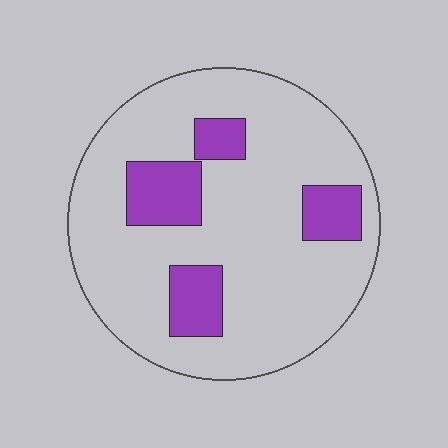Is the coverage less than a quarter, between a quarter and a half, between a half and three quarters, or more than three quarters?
Less than a quarter.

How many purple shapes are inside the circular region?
4.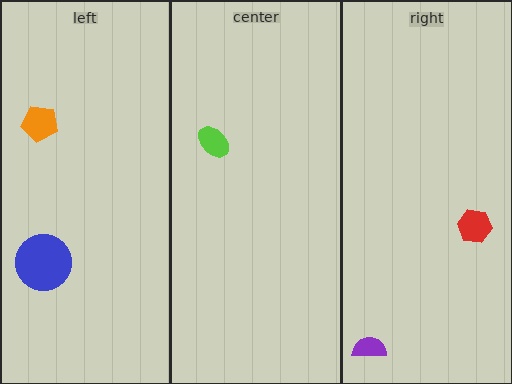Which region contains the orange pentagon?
The left region.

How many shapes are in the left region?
2.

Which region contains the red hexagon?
The right region.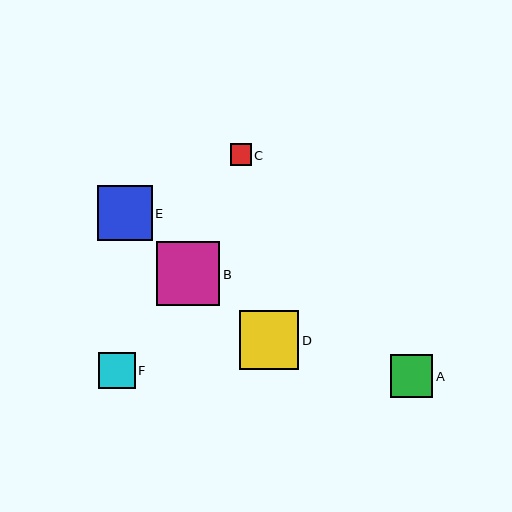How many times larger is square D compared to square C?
Square D is approximately 2.8 times the size of square C.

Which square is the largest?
Square B is the largest with a size of approximately 63 pixels.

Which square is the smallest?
Square C is the smallest with a size of approximately 21 pixels.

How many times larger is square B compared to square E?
Square B is approximately 1.2 times the size of square E.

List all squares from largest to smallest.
From largest to smallest: B, D, E, A, F, C.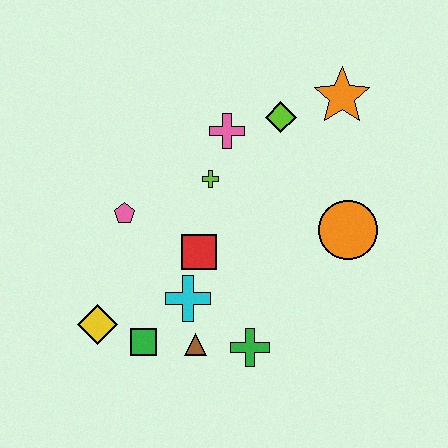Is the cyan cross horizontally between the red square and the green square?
Yes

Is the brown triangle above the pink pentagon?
No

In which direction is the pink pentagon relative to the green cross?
The pink pentagon is above the green cross.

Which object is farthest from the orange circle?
The yellow diamond is farthest from the orange circle.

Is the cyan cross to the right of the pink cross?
No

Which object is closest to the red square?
The cyan cross is closest to the red square.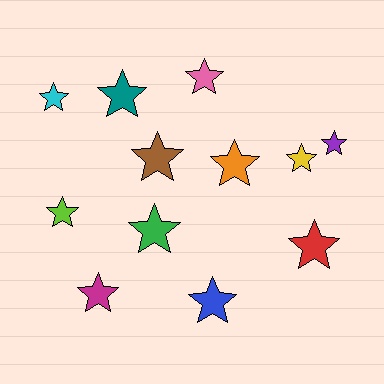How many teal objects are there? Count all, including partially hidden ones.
There is 1 teal object.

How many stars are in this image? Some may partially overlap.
There are 12 stars.